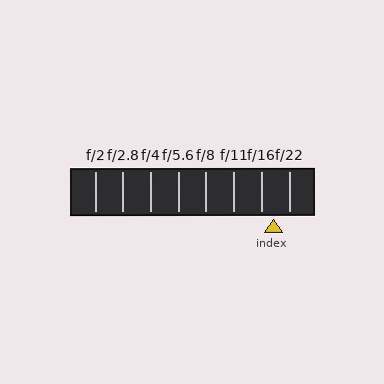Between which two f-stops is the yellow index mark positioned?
The index mark is between f/16 and f/22.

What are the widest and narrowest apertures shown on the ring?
The widest aperture shown is f/2 and the narrowest is f/22.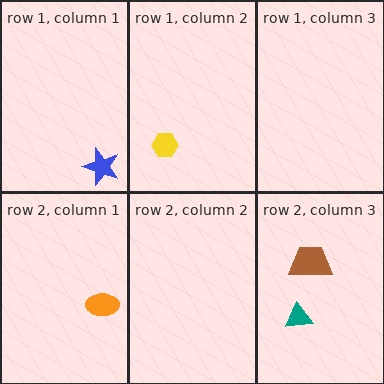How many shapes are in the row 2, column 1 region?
1.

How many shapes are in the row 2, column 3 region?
2.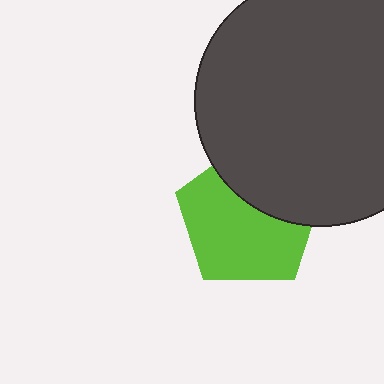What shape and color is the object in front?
The object in front is a dark gray circle.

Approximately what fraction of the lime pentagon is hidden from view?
Roughly 36% of the lime pentagon is hidden behind the dark gray circle.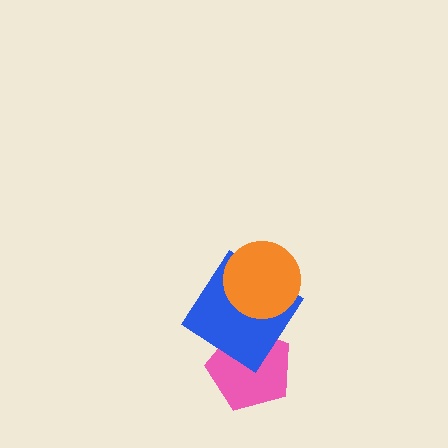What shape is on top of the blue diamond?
The orange circle is on top of the blue diamond.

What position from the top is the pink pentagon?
The pink pentagon is 3rd from the top.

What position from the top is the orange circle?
The orange circle is 1st from the top.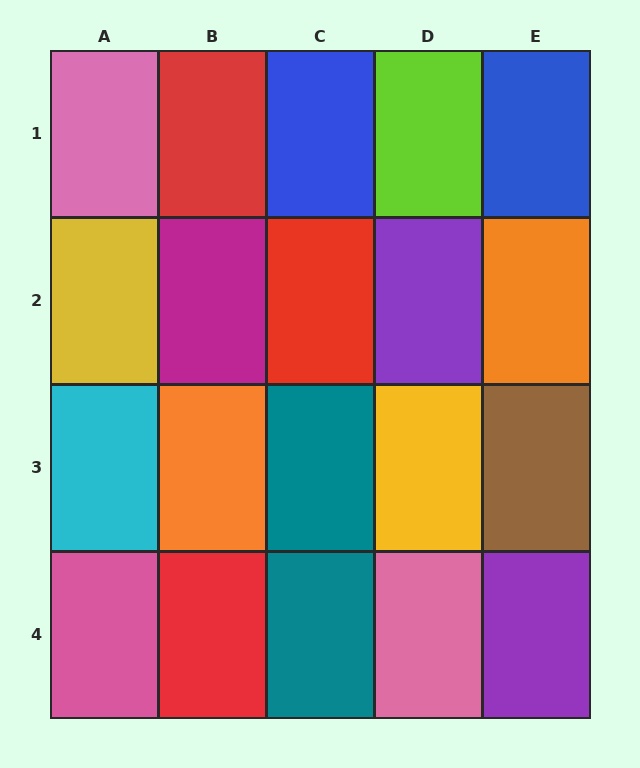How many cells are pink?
3 cells are pink.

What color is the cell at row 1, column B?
Red.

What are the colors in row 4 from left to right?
Pink, red, teal, pink, purple.